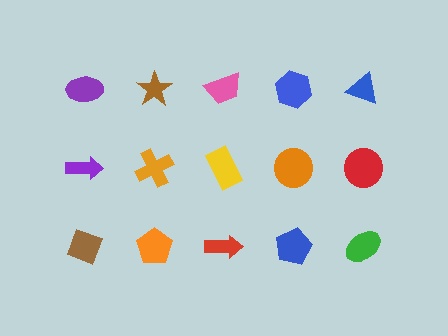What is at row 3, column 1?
A brown diamond.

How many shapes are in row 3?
5 shapes.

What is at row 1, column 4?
A blue hexagon.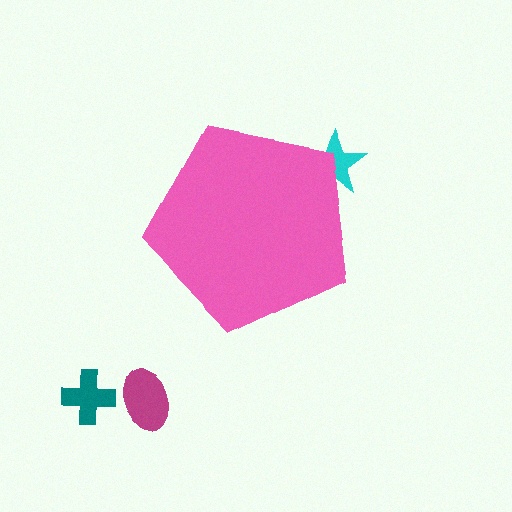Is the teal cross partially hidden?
No, the teal cross is fully visible.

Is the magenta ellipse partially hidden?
No, the magenta ellipse is fully visible.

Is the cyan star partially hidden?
Yes, the cyan star is partially hidden behind the pink pentagon.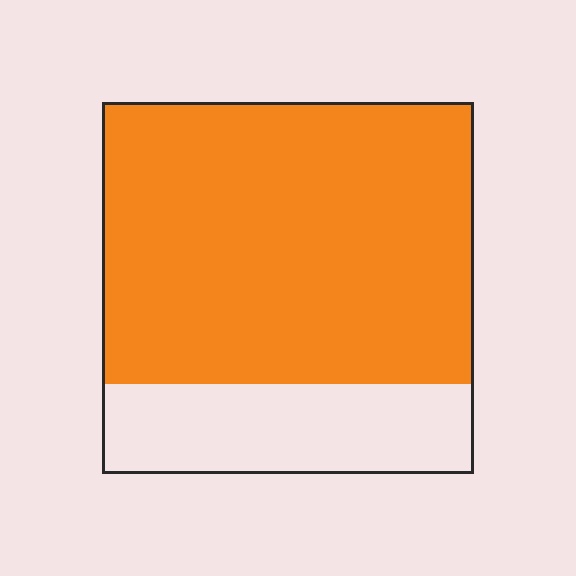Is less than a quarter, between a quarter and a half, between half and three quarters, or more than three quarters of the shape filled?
More than three quarters.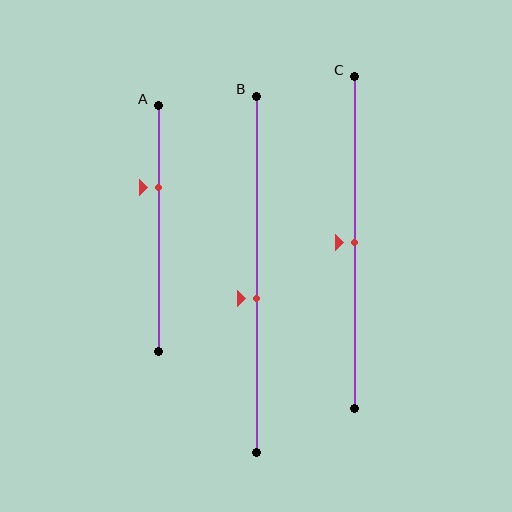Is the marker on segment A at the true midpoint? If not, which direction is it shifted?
No, the marker on segment A is shifted upward by about 17% of the segment length.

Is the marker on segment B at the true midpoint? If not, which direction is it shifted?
No, the marker on segment B is shifted downward by about 7% of the segment length.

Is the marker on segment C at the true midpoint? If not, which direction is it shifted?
Yes, the marker on segment C is at the true midpoint.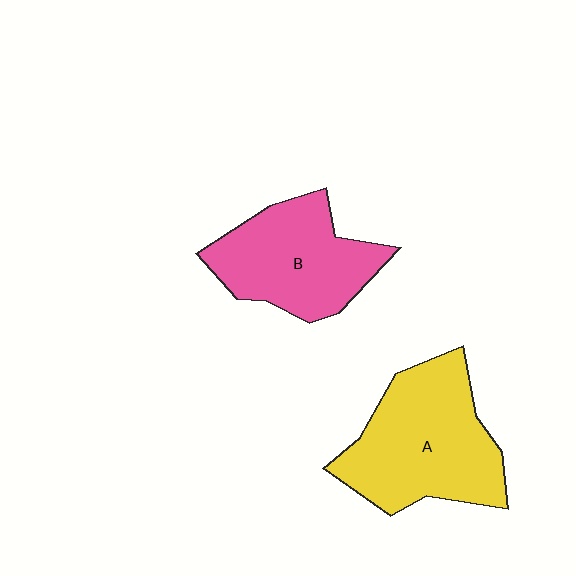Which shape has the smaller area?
Shape B (pink).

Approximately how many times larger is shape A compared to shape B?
Approximately 1.2 times.